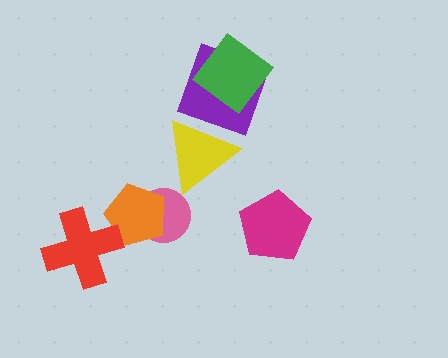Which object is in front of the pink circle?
The orange pentagon is in front of the pink circle.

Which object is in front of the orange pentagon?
The red cross is in front of the orange pentagon.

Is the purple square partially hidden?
Yes, it is partially covered by another shape.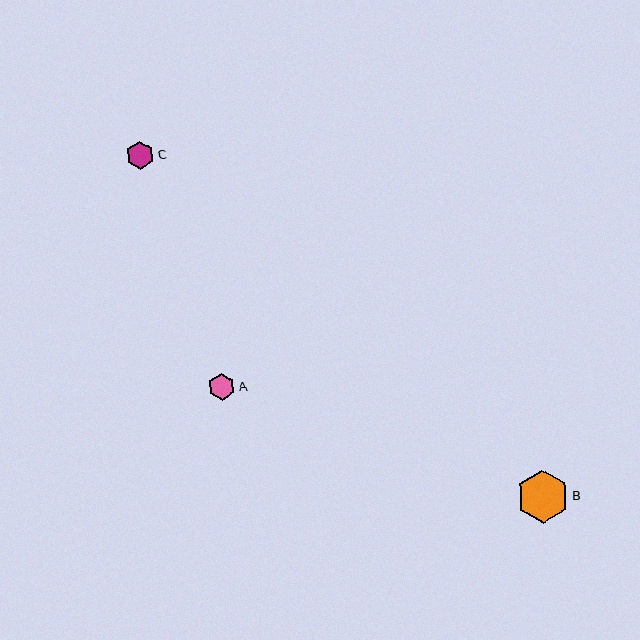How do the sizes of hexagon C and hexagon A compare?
Hexagon C and hexagon A are approximately the same size.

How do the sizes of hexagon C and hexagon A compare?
Hexagon C and hexagon A are approximately the same size.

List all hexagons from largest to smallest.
From largest to smallest: B, C, A.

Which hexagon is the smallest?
Hexagon A is the smallest with a size of approximately 27 pixels.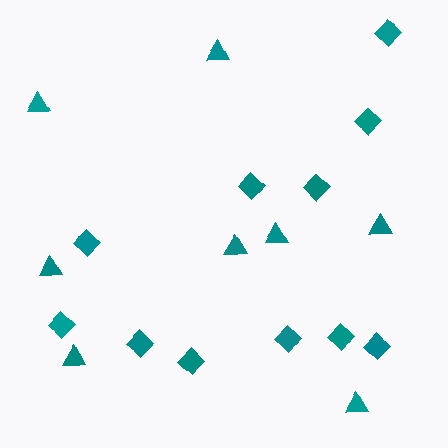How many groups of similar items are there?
There are 2 groups: one group of triangles (8) and one group of diamonds (11).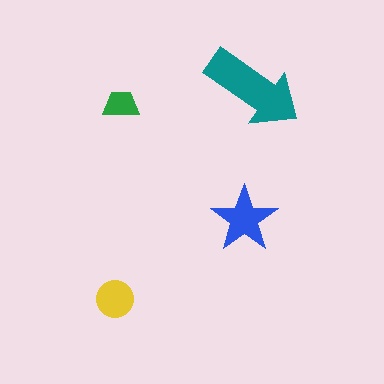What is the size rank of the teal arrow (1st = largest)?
1st.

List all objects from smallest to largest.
The green trapezoid, the yellow circle, the blue star, the teal arrow.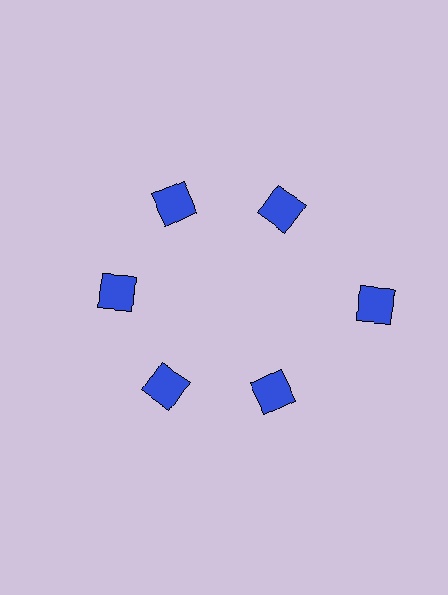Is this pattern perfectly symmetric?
No. The 6 blue diamonds are arranged in a ring, but one element near the 3 o'clock position is pushed outward from the center, breaking the 6-fold rotational symmetry.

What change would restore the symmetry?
The symmetry would be restored by moving it inward, back onto the ring so that all 6 diamonds sit at equal angles and equal distance from the center.